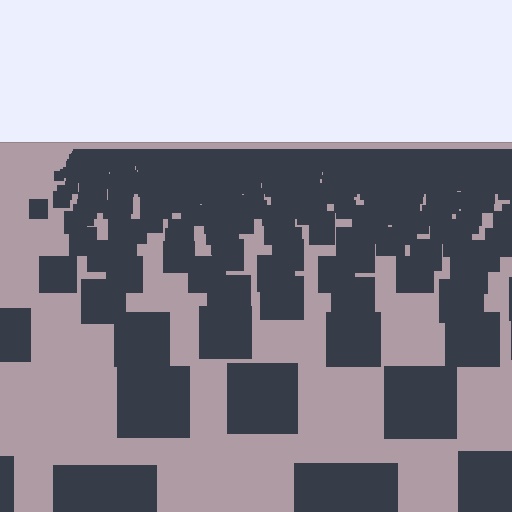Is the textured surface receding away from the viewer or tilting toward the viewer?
The surface is receding away from the viewer. Texture elements get smaller and denser toward the top.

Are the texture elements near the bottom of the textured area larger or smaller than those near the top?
Larger. Near the bottom, elements are closer to the viewer and appear at a bigger on-screen size.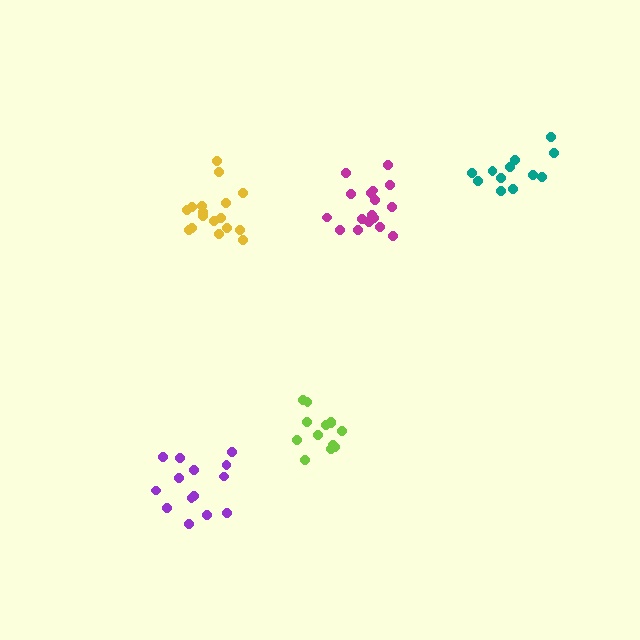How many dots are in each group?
Group 1: 17 dots, Group 2: 13 dots, Group 3: 14 dots, Group 4: 17 dots, Group 5: 12 dots (73 total).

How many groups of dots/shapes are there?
There are 5 groups.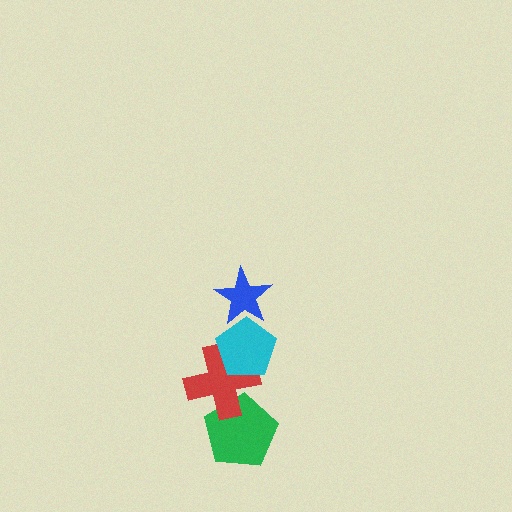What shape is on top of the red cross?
The cyan pentagon is on top of the red cross.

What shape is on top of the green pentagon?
The red cross is on top of the green pentagon.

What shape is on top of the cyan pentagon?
The blue star is on top of the cyan pentagon.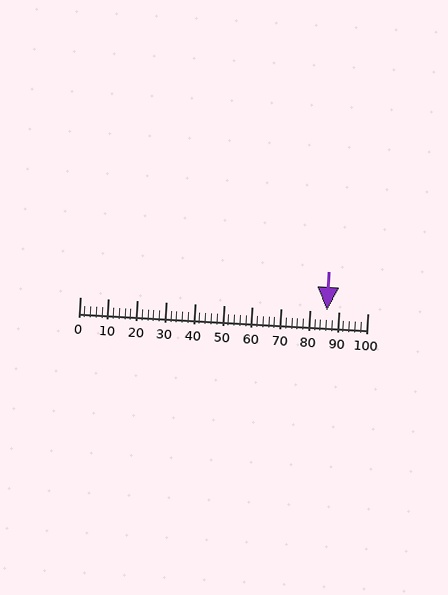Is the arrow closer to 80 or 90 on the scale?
The arrow is closer to 90.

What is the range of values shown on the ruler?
The ruler shows values from 0 to 100.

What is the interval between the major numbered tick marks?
The major tick marks are spaced 10 units apart.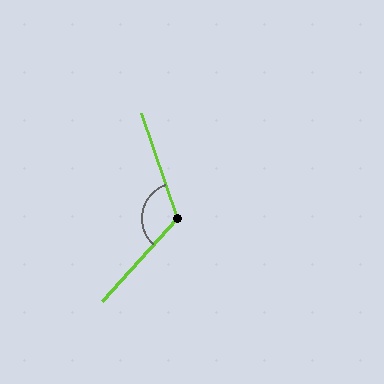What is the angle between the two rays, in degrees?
Approximately 119 degrees.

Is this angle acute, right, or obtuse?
It is obtuse.